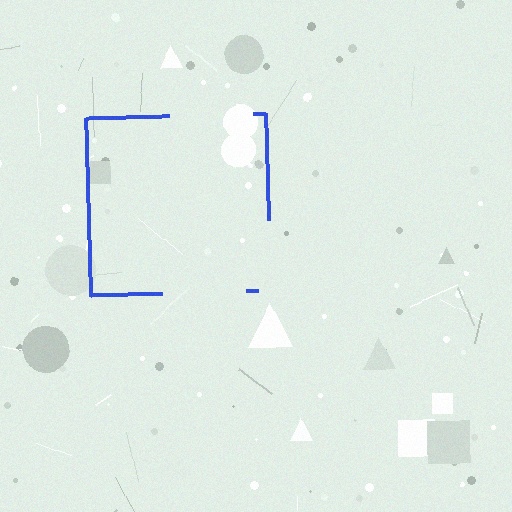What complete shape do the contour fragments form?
The contour fragments form a square.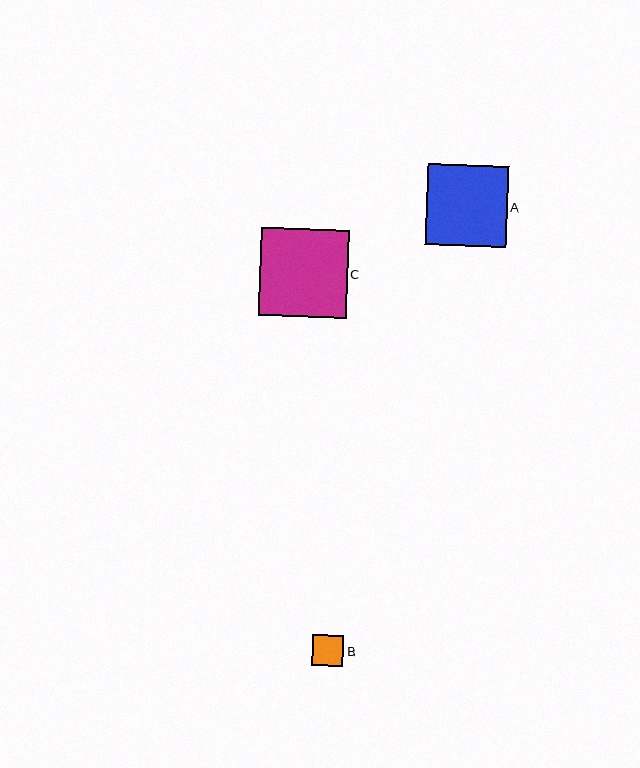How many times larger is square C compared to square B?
Square C is approximately 2.8 times the size of square B.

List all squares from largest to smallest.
From largest to smallest: C, A, B.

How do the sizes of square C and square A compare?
Square C and square A are approximately the same size.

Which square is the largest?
Square C is the largest with a size of approximately 88 pixels.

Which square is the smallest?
Square B is the smallest with a size of approximately 31 pixels.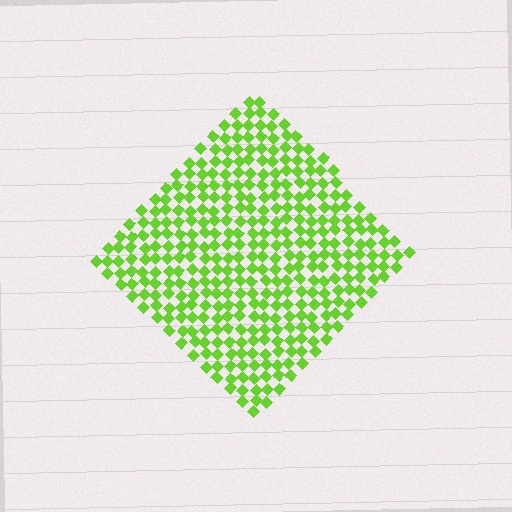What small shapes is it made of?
It is made of small diamonds.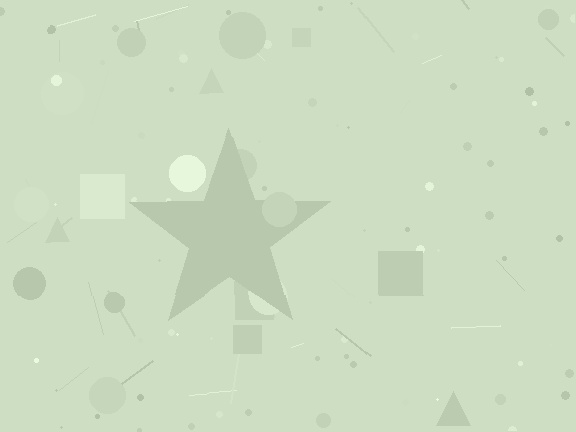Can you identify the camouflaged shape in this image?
The camouflaged shape is a star.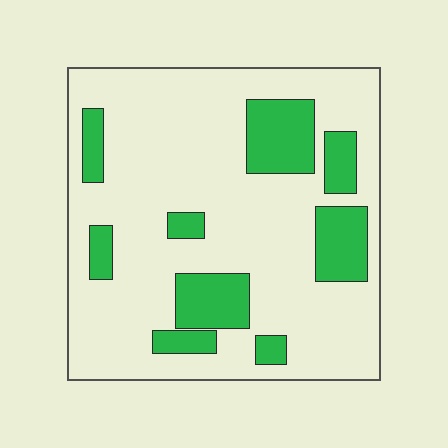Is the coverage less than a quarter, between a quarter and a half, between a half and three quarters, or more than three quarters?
Less than a quarter.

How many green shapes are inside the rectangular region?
9.